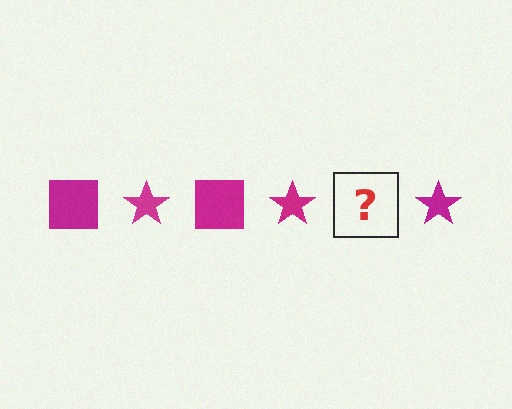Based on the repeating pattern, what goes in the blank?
The blank should be a magenta square.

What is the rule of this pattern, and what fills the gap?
The rule is that the pattern cycles through square, star shapes in magenta. The gap should be filled with a magenta square.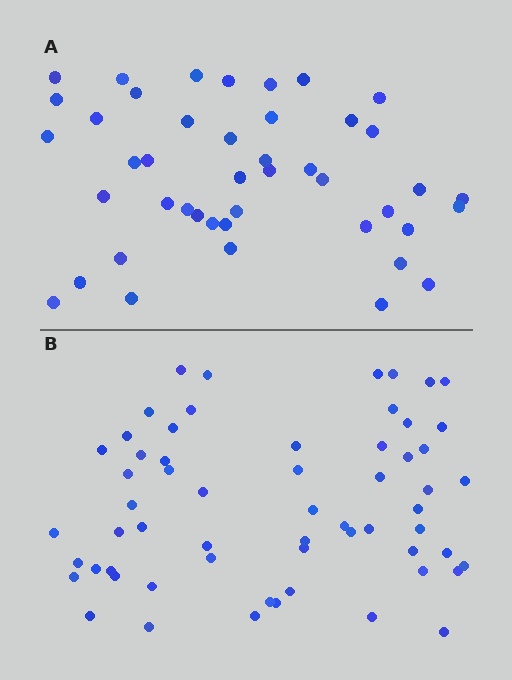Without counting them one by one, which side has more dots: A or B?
Region B (the bottom region) has more dots.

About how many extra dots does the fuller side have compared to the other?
Region B has approximately 15 more dots than region A.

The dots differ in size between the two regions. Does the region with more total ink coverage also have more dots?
No. Region A has more total ink coverage because its dots are larger, but region B actually contains more individual dots. Total area can be misleading — the number of items is what matters here.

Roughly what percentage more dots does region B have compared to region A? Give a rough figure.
About 35% more.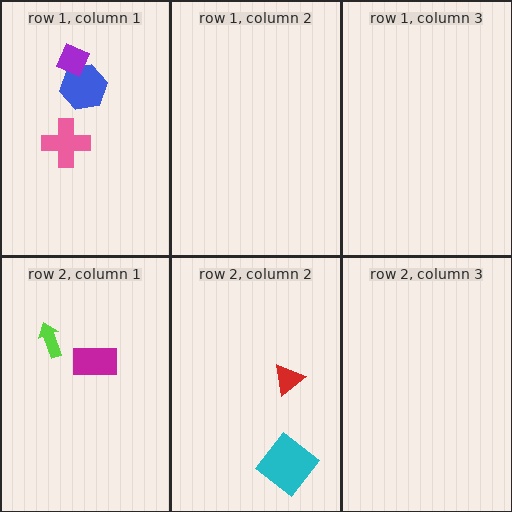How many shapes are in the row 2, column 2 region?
2.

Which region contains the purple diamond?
The row 1, column 1 region.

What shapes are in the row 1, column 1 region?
The pink cross, the blue hexagon, the purple diamond.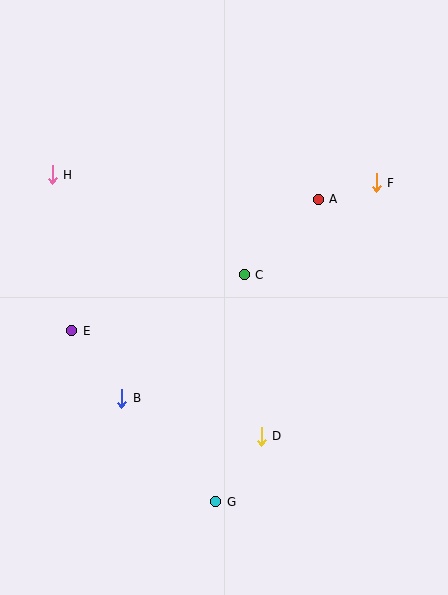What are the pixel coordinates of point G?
Point G is at (216, 502).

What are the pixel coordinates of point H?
Point H is at (52, 175).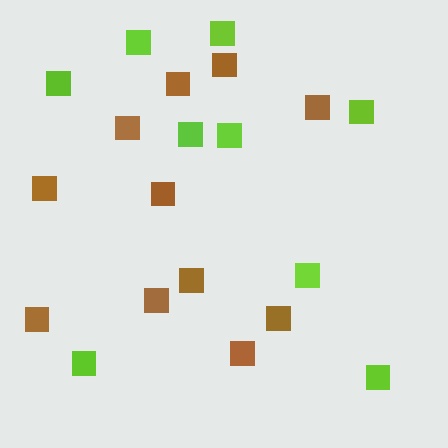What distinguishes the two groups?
There are 2 groups: one group of lime squares (9) and one group of brown squares (11).